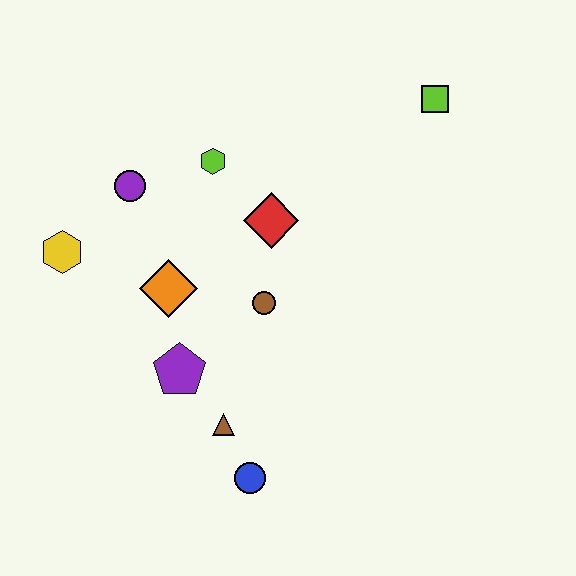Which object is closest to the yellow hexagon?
The purple circle is closest to the yellow hexagon.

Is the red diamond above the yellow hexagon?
Yes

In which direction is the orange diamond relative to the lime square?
The orange diamond is to the left of the lime square.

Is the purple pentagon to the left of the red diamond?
Yes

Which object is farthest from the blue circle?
The lime square is farthest from the blue circle.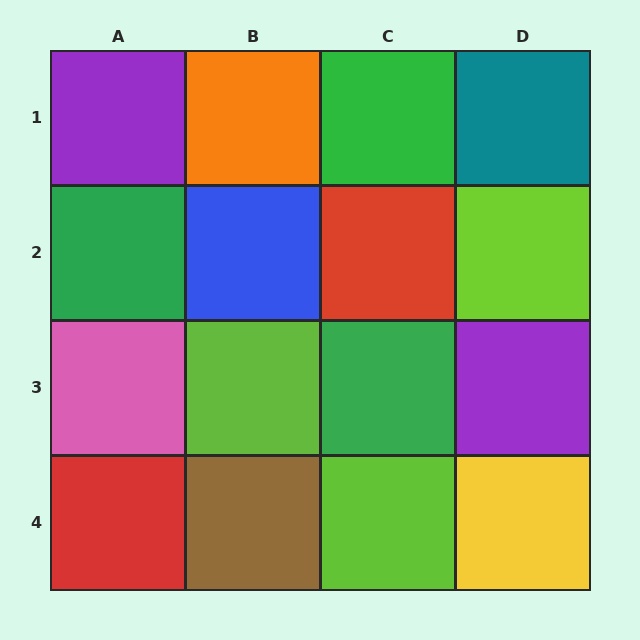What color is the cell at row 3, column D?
Purple.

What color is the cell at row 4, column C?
Lime.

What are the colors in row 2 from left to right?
Green, blue, red, lime.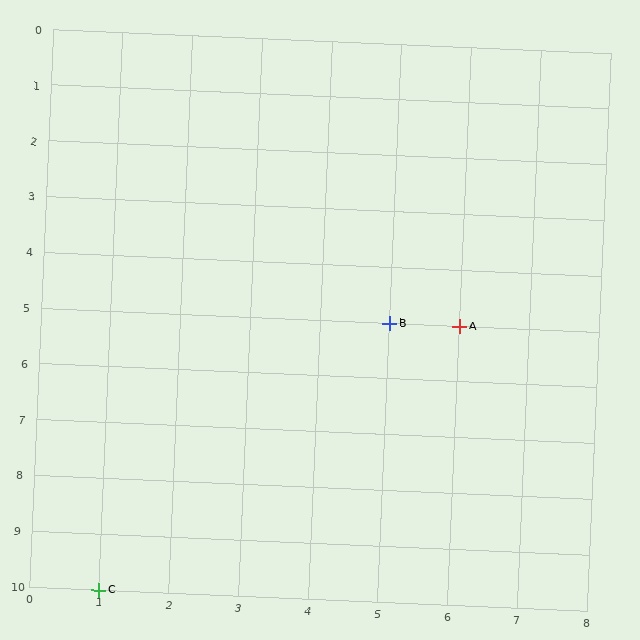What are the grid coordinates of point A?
Point A is at grid coordinates (6, 5).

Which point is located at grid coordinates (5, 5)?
Point B is at (5, 5).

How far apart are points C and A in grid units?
Points C and A are 5 columns and 5 rows apart (about 7.1 grid units diagonally).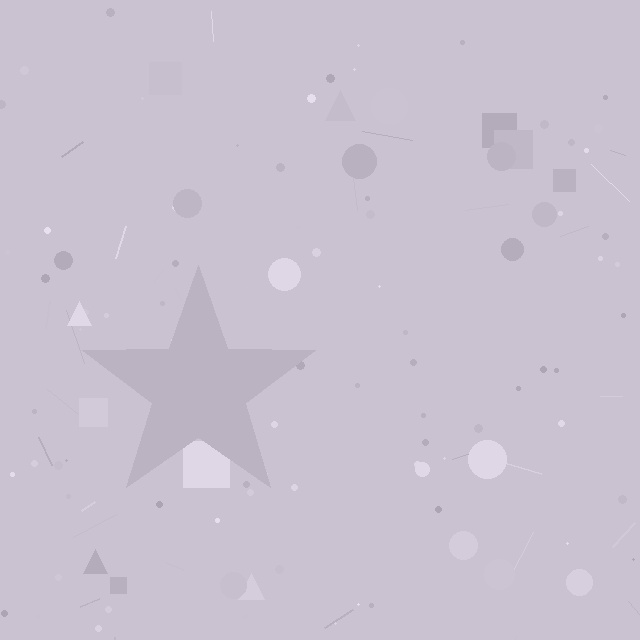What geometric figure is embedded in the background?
A star is embedded in the background.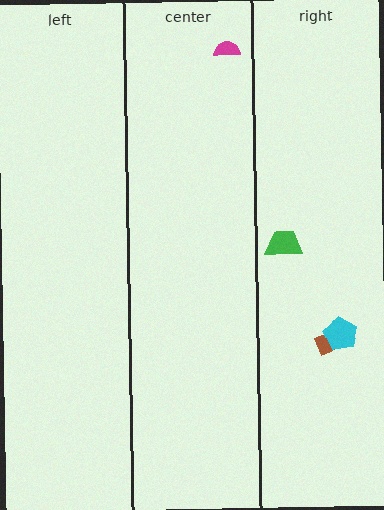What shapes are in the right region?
The brown rectangle, the green trapezoid, the cyan pentagon.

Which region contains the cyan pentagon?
The right region.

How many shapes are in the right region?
3.